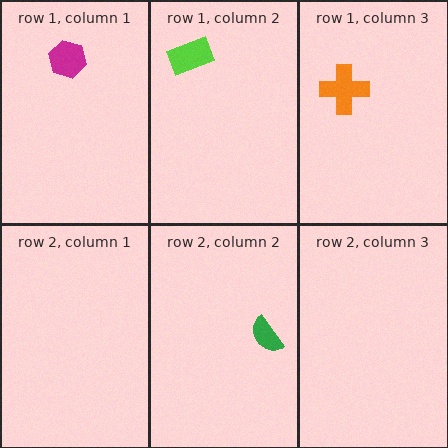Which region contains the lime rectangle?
The row 1, column 2 region.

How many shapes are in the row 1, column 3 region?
1.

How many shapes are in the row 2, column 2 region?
1.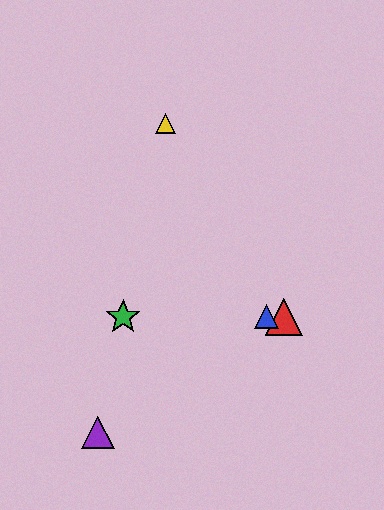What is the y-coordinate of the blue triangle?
The blue triangle is at y≈317.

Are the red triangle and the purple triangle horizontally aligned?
No, the red triangle is at y≈317 and the purple triangle is at y≈433.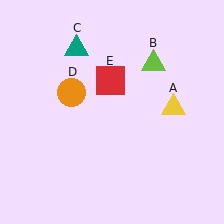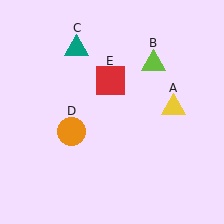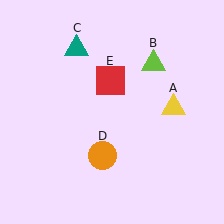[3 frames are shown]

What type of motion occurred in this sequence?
The orange circle (object D) rotated counterclockwise around the center of the scene.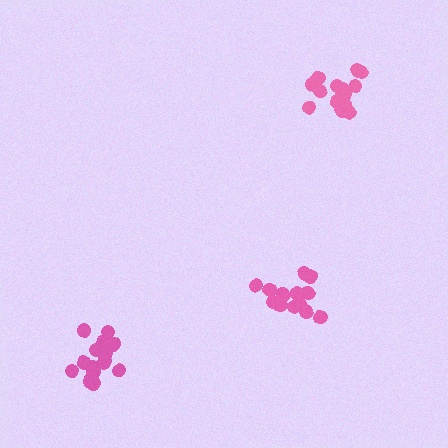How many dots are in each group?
Group 1: 18 dots, Group 2: 17 dots, Group 3: 13 dots (48 total).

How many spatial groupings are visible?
There are 3 spatial groupings.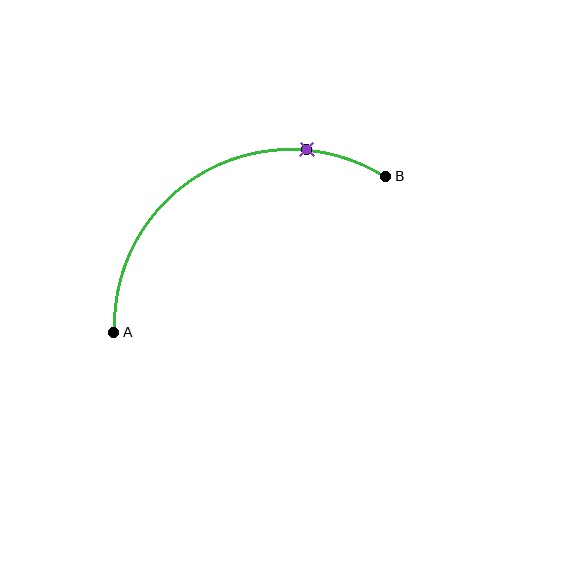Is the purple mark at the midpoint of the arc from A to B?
No. The purple mark lies on the arc but is closer to endpoint B. The arc midpoint would be at the point on the curve equidistant along the arc from both A and B.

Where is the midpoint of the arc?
The arc midpoint is the point on the curve farthest from the straight line joining A and B. It sits above that line.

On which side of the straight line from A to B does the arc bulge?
The arc bulges above the straight line connecting A and B.